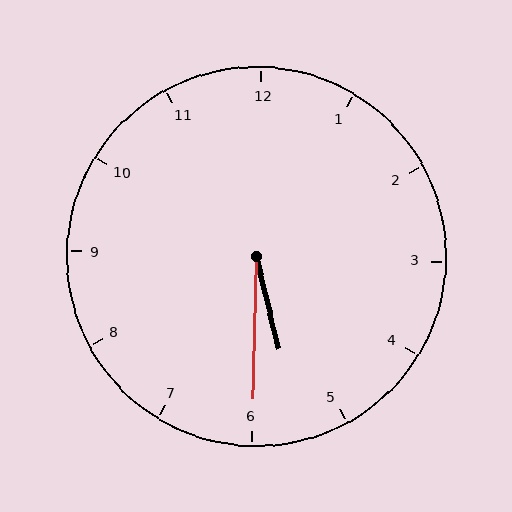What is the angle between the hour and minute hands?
Approximately 15 degrees.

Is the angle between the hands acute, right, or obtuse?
It is acute.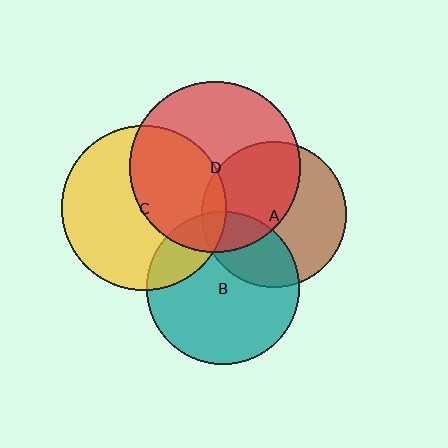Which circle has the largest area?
Circle D (red).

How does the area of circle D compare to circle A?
Approximately 1.4 times.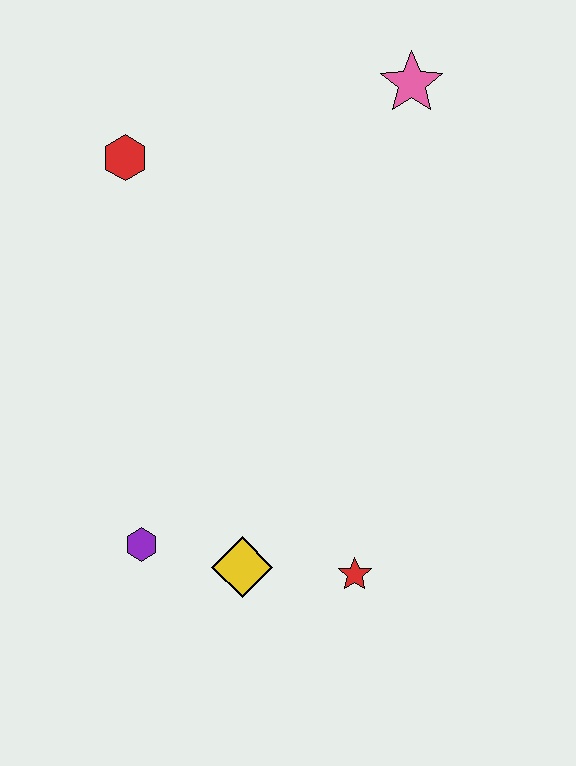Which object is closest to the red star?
The yellow diamond is closest to the red star.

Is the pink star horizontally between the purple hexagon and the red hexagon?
No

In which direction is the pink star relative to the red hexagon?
The pink star is to the right of the red hexagon.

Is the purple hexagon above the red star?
Yes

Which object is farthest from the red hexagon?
The red star is farthest from the red hexagon.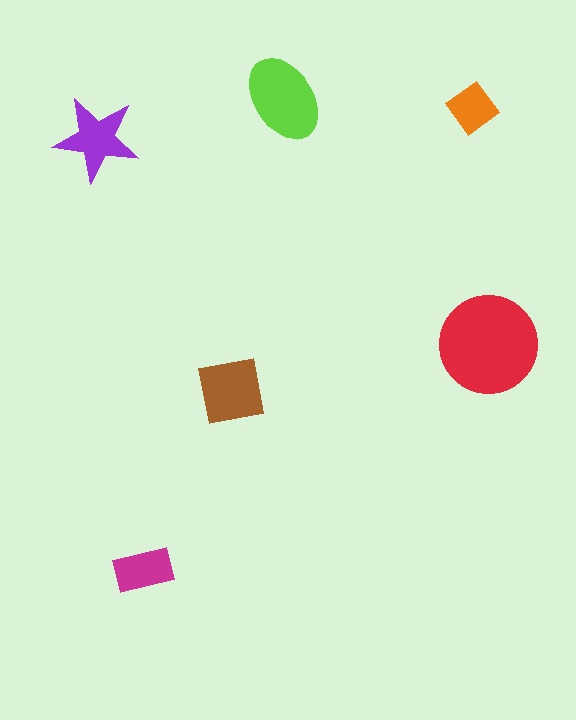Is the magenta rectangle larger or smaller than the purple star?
Smaller.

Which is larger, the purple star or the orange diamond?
The purple star.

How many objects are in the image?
There are 6 objects in the image.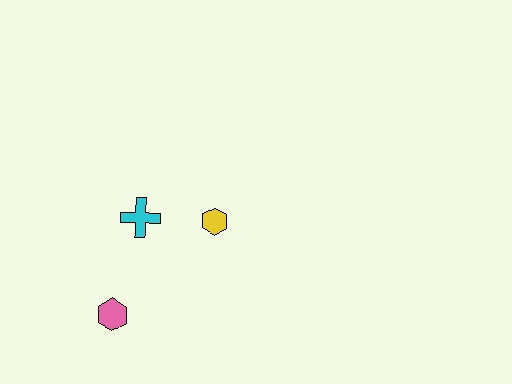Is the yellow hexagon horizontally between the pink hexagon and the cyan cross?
No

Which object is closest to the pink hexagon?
The cyan cross is closest to the pink hexagon.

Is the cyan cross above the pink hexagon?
Yes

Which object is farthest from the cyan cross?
The pink hexagon is farthest from the cyan cross.